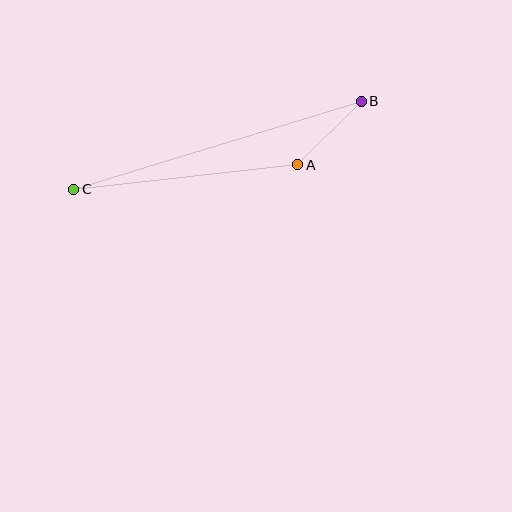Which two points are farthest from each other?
Points B and C are farthest from each other.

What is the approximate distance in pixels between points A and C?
The distance between A and C is approximately 225 pixels.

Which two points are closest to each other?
Points A and B are closest to each other.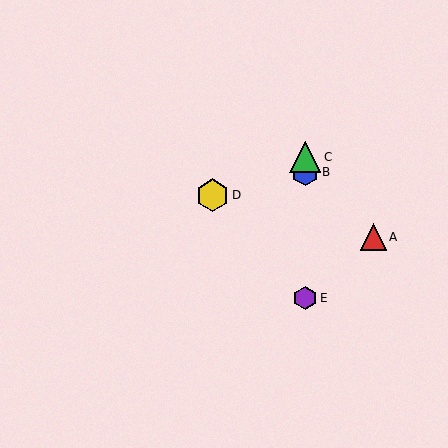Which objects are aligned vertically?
Objects B, C, E are aligned vertically.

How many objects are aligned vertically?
3 objects (B, C, E) are aligned vertically.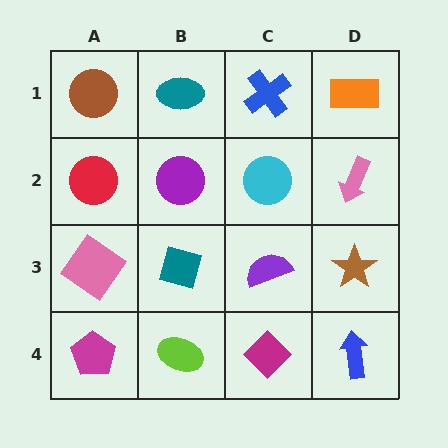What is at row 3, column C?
A purple semicircle.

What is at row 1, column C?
A blue cross.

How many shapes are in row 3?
4 shapes.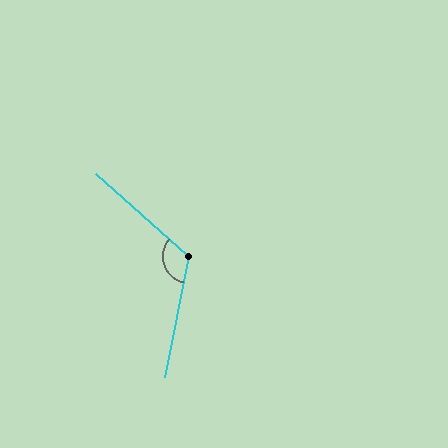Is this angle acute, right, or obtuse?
It is obtuse.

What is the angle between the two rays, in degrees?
Approximately 120 degrees.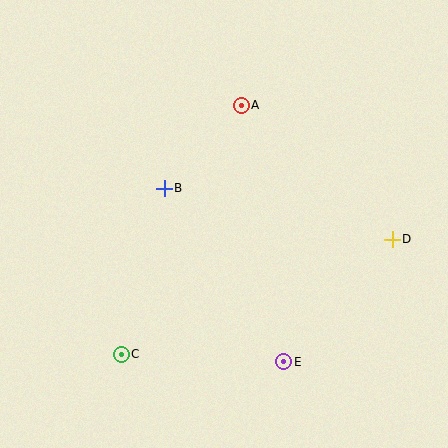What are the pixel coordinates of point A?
Point A is at (241, 105).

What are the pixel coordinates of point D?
Point D is at (392, 239).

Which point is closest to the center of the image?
Point B at (164, 188) is closest to the center.